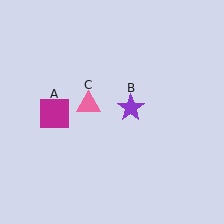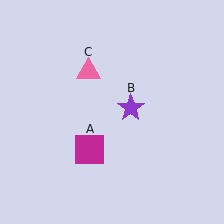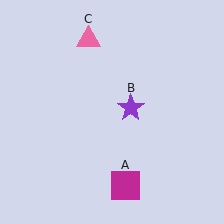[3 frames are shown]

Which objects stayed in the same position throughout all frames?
Purple star (object B) remained stationary.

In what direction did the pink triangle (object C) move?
The pink triangle (object C) moved up.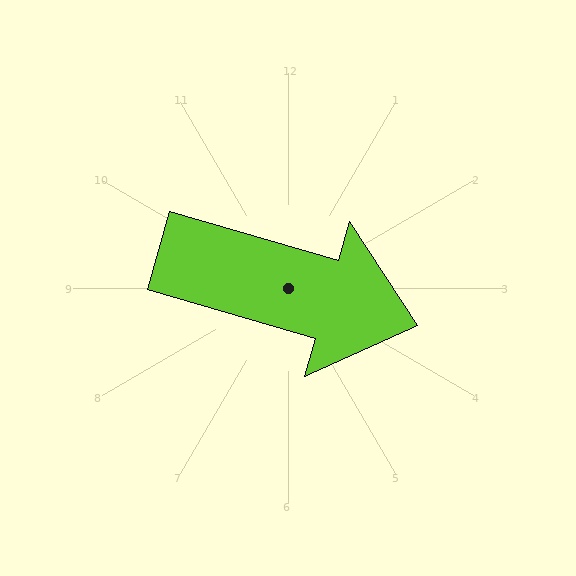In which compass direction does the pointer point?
East.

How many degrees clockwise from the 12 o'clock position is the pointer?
Approximately 106 degrees.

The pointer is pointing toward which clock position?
Roughly 4 o'clock.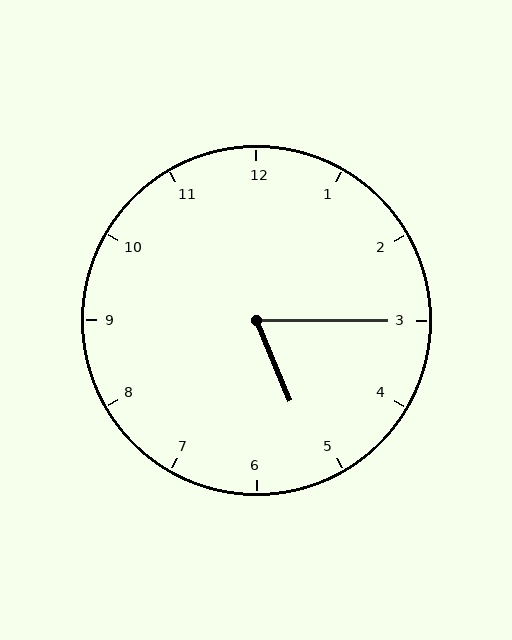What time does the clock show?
5:15.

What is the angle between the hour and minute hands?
Approximately 68 degrees.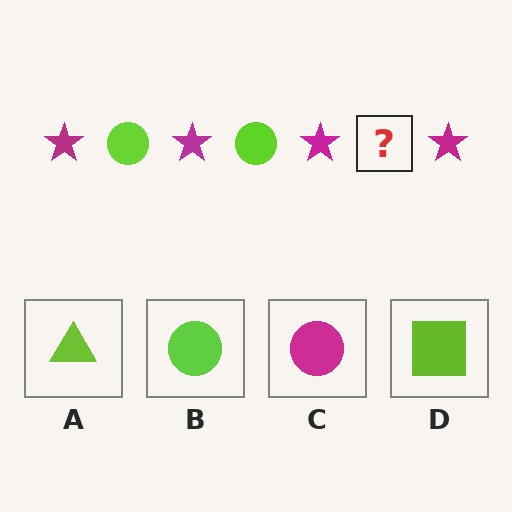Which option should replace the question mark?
Option B.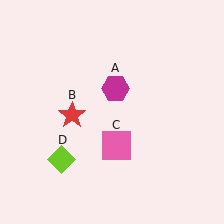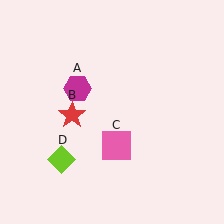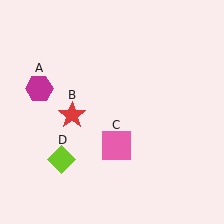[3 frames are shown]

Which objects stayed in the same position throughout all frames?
Red star (object B) and pink square (object C) and lime diamond (object D) remained stationary.